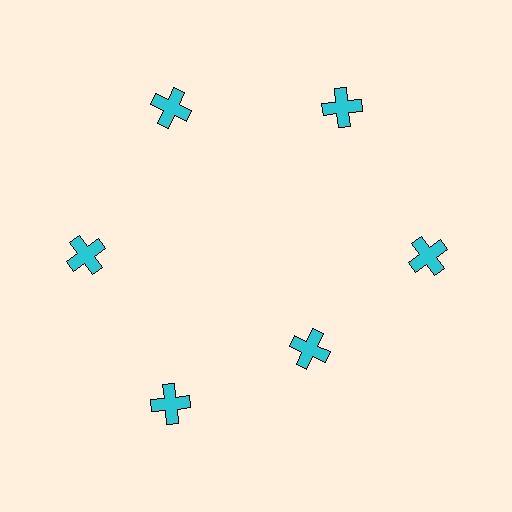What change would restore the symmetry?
The symmetry would be restored by moving it outward, back onto the ring so that all 6 crosses sit at equal angles and equal distance from the center.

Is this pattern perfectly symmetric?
No. The 6 cyan crosses are arranged in a ring, but one element near the 5 o'clock position is pulled inward toward the center, breaking the 6-fold rotational symmetry.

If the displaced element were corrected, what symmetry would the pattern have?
It would have 6-fold rotational symmetry — the pattern would map onto itself every 60 degrees.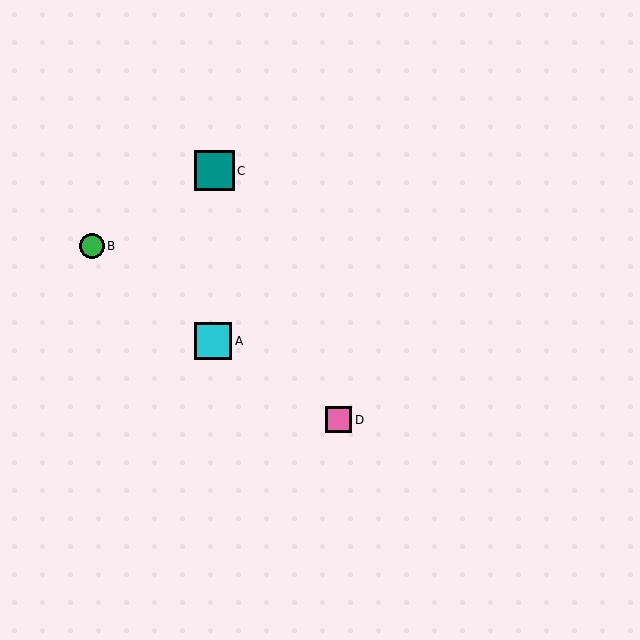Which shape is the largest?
The teal square (labeled C) is the largest.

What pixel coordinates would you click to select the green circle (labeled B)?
Click at (92, 246) to select the green circle B.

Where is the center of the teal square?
The center of the teal square is at (214, 171).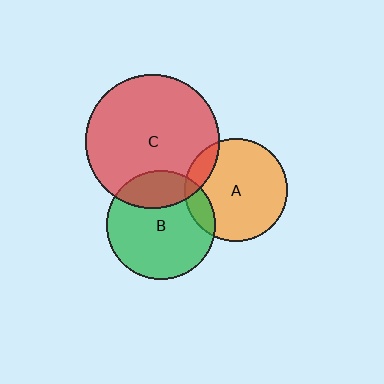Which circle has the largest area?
Circle C (red).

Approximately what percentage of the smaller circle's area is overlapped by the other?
Approximately 10%.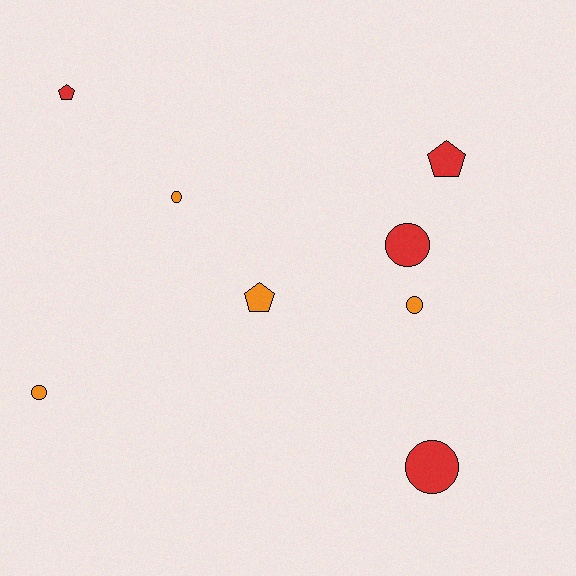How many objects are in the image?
There are 8 objects.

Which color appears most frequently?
Orange, with 4 objects.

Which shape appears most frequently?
Circle, with 5 objects.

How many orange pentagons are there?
There is 1 orange pentagon.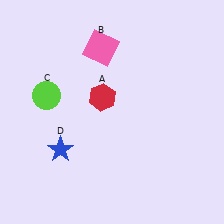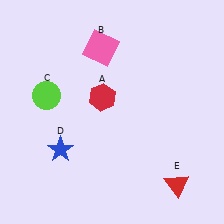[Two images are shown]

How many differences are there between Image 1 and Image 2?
There is 1 difference between the two images.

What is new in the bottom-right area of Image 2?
A red triangle (E) was added in the bottom-right area of Image 2.